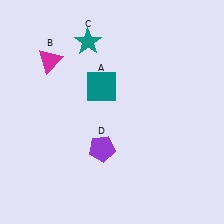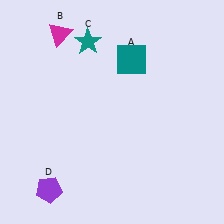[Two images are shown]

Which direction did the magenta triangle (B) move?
The magenta triangle (B) moved up.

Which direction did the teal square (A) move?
The teal square (A) moved right.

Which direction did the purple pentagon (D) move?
The purple pentagon (D) moved left.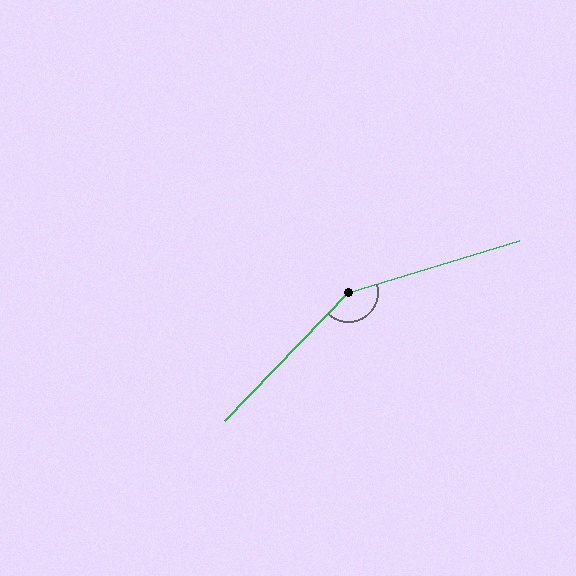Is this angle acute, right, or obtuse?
It is obtuse.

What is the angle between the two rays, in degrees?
Approximately 151 degrees.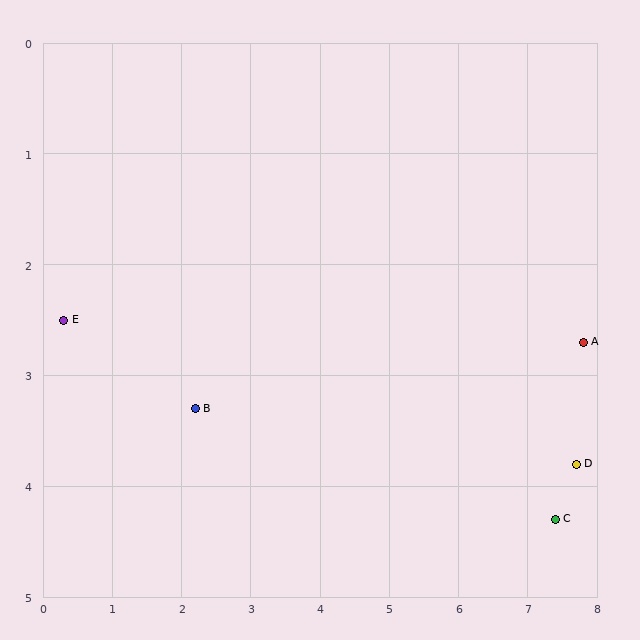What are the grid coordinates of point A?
Point A is at approximately (7.8, 2.7).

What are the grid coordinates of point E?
Point E is at approximately (0.3, 2.5).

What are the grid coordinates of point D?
Point D is at approximately (7.7, 3.8).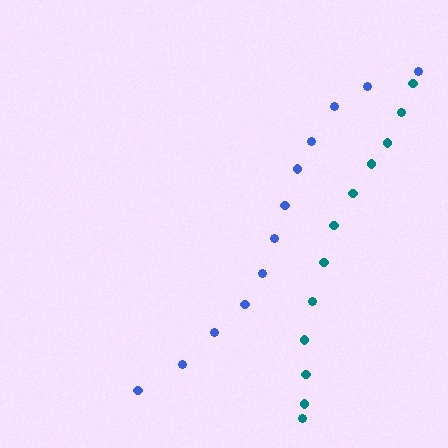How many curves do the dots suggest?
There are 2 distinct paths.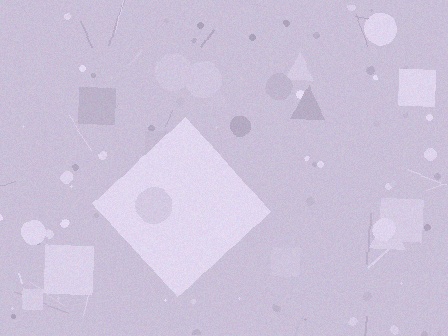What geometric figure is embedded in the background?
A diamond is embedded in the background.